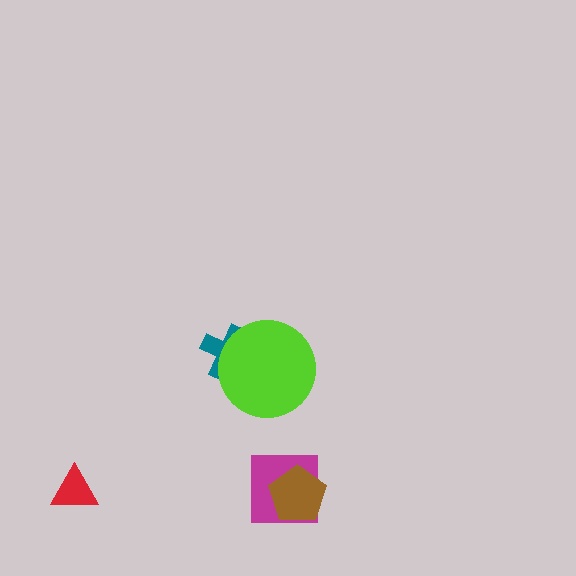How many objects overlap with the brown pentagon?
1 object overlaps with the brown pentagon.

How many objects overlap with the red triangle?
0 objects overlap with the red triangle.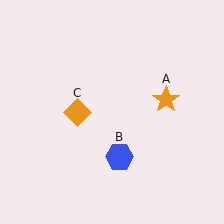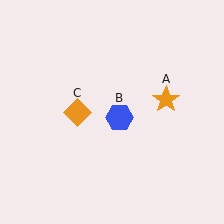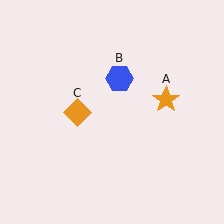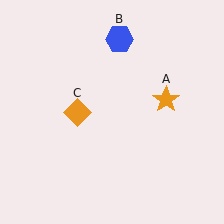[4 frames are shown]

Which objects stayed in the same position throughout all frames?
Orange star (object A) and orange diamond (object C) remained stationary.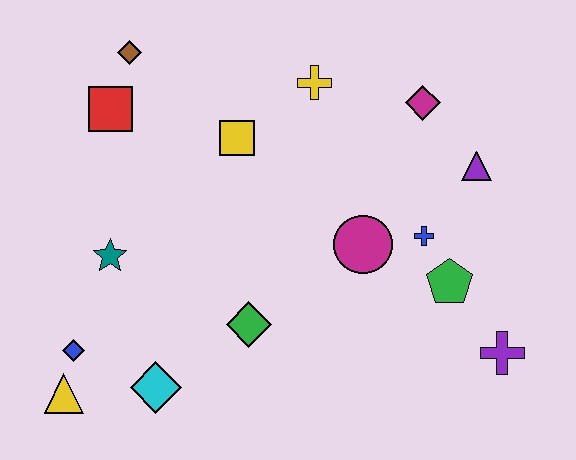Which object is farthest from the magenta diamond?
The yellow triangle is farthest from the magenta diamond.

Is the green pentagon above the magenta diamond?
No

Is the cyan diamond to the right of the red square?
Yes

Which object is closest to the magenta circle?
The blue cross is closest to the magenta circle.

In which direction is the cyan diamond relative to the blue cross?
The cyan diamond is to the left of the blue cross.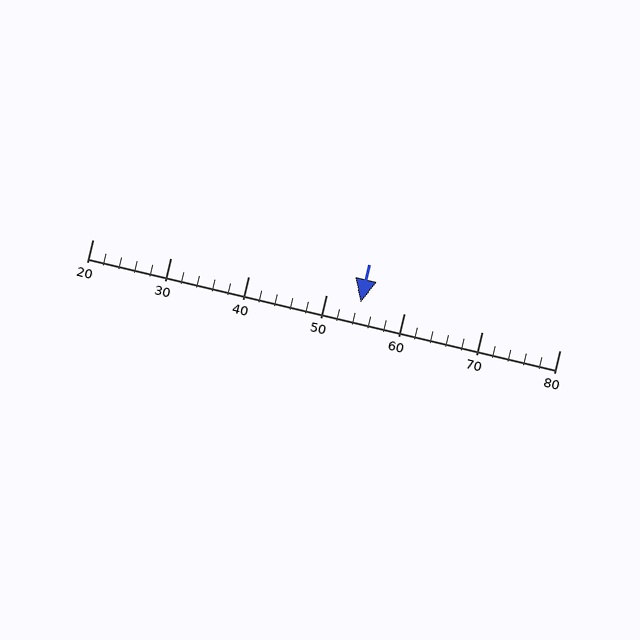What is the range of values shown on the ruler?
The ruler shows values from 20 to 80.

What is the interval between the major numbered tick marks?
The major tick marks are spaced 10 units apart.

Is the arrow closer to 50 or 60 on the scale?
The arrow is closer to 50.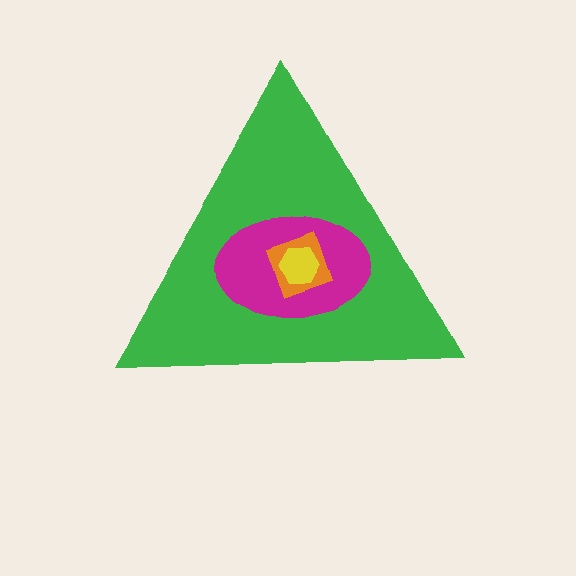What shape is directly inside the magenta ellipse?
The orange diamond.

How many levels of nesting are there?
4.